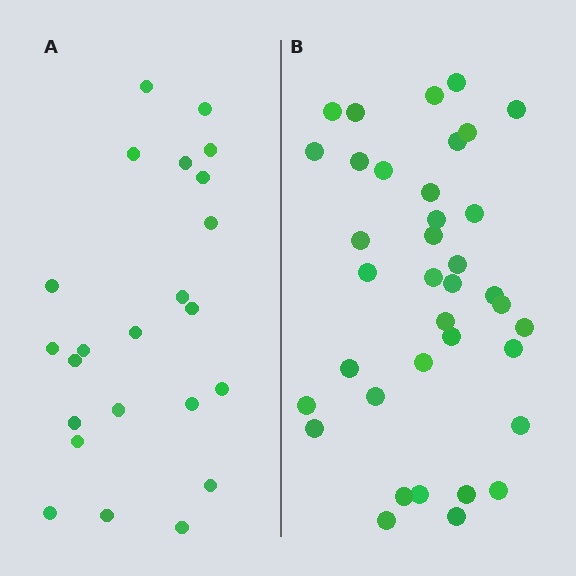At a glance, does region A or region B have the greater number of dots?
Region B (the right region) has more dots.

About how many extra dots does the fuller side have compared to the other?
Region B has approximately 15 more dots than region A.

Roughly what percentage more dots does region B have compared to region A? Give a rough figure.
About 60% more.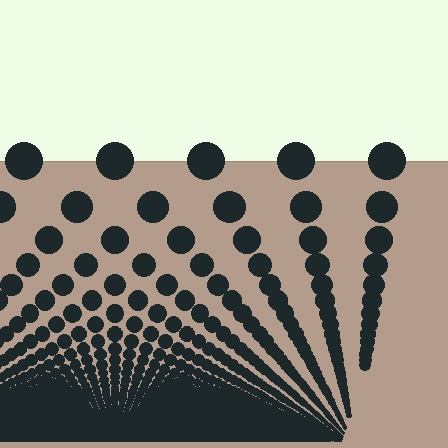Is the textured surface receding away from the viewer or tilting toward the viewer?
The surface appears to tilt toward the viewer. Texture elements get larger and sparser toward the top.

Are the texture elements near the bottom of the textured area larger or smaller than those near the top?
Smaller. The gradient is inverted — elements near the bottom are smaller and denser.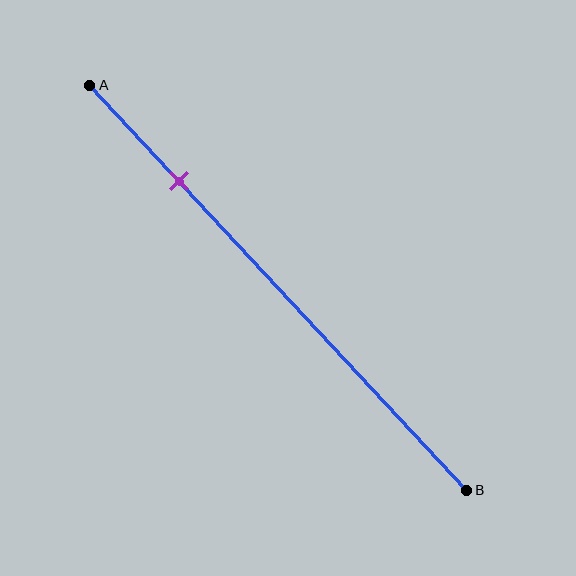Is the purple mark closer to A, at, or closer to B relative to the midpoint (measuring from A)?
The purple mark is closer to point A than the midpoint of segment AB.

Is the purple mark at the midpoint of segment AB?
No, the mark is at about 25% from A, not at the 50% midpoint.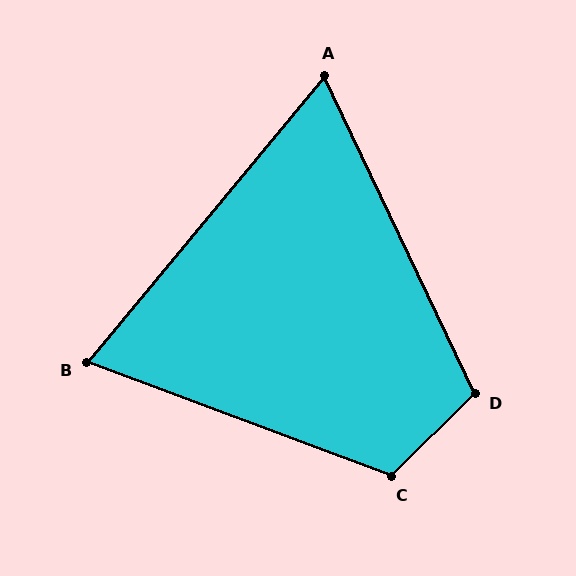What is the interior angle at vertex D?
Approximately 109 degrees (obtuse).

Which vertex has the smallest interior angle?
A, at approximately 65 degrees.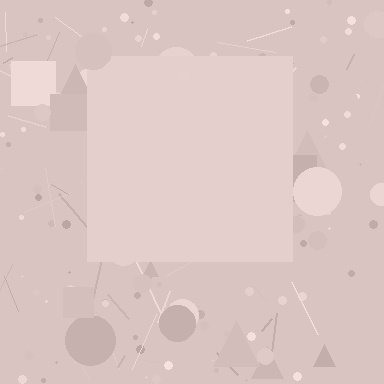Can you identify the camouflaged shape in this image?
The camouflaged shape is a square.